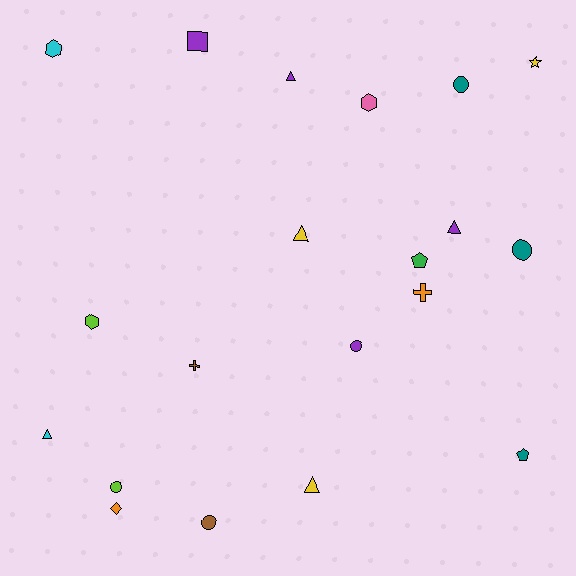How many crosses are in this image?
There are 2 crosses.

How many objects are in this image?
There are 20 objects.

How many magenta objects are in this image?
There are no magenta objects.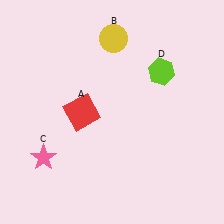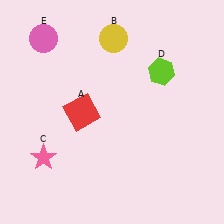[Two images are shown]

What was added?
A pink circle (E) was added in Image 2.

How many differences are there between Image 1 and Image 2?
There is 1 difference between the two images.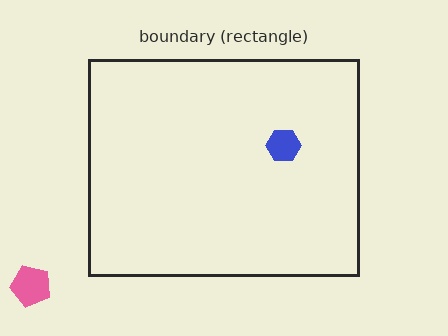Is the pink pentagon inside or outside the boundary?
Outside.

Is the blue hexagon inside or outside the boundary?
Inside.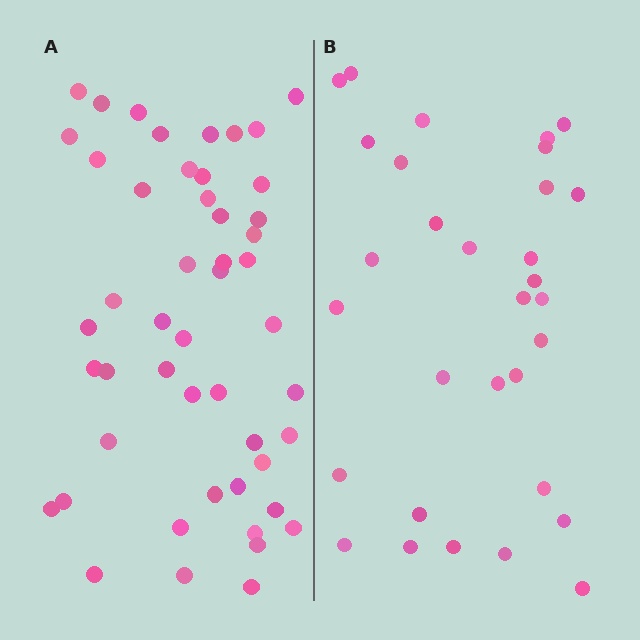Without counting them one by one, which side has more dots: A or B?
Region A (the left region) has more dots.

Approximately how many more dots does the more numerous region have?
Region A has approximately 20 more dots than region B.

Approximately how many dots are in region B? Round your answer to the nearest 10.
About 30 dots. (The exact count is 31, which rounds to 30.)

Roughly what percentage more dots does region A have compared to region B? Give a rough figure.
About 60% more.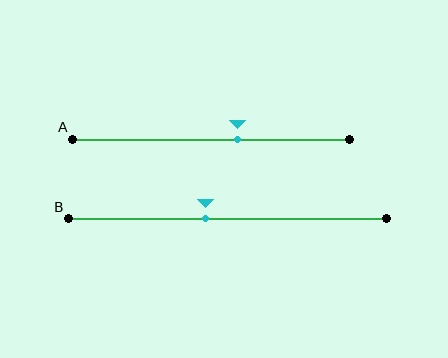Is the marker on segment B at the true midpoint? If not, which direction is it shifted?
No, the marker on segment B is shifted to the left by about 7% of the segment length.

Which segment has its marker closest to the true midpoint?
Segment B has its marker closest to the true midpoint.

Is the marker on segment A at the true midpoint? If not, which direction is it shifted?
No, the marker on segment A is shifted to the right by about 10% of the segment length.